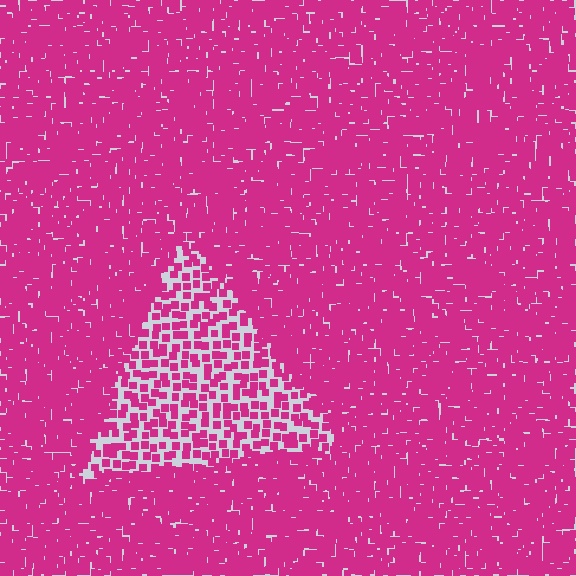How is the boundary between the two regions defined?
The boundary is defined by a change in element density (approximately 2.4x ratio). All elements are the same color, size, and shape.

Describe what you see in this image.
The image contains small magenta elements arranged at two different densities. A triangle-shaped region is visible where the elements are less densely packed than the surrounding area.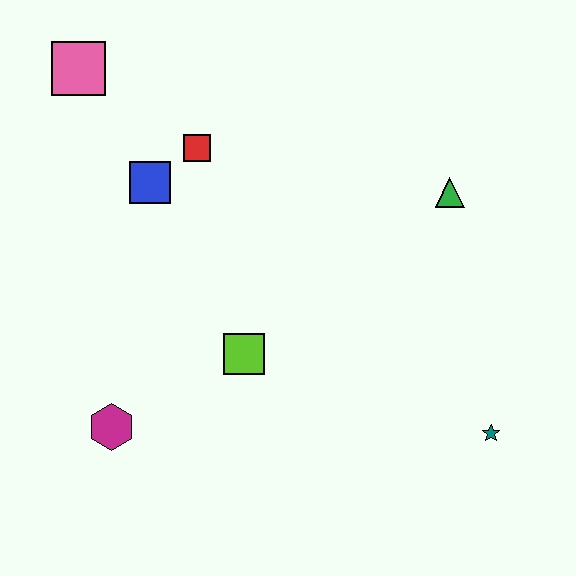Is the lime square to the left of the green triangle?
Yes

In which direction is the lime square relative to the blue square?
The lime square is below the blue square.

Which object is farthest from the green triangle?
The magenta hexagon is farthest from the green triangle.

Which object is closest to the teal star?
The green triangle is closest to the teal star.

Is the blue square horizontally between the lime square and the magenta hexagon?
Yes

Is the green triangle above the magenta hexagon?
Yes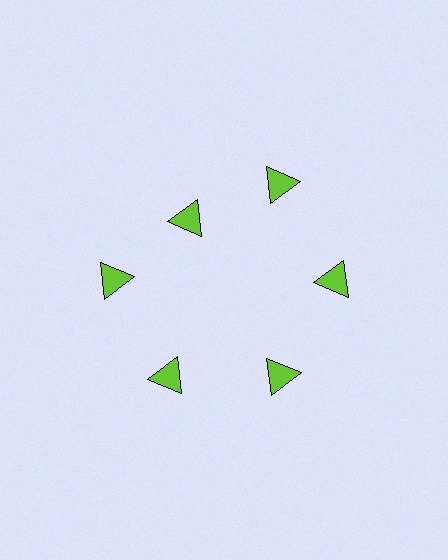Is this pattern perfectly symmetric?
No. The 6 lime triangles are arranged in a ring, but one element near the 11 o'clock position is pulled inward toward the center, breaking the 6-fold rotational symmetry.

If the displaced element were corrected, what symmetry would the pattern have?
It would have 6-fold rotational symmetry — the pattern would map onto itself every 60 degrees.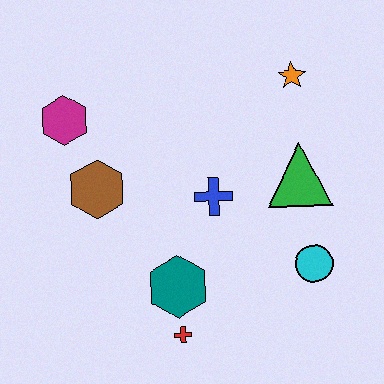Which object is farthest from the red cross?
The orange star is farthest from the red cross.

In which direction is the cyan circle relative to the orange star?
The cyan circle is below the orange star.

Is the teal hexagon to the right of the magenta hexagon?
Yes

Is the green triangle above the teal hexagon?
Yes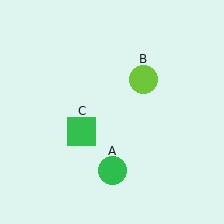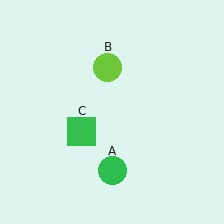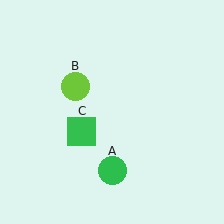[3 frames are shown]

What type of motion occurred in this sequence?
The lime circle (object B) rotated counterclockwise around the center of the scene.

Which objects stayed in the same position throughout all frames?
Green circle (object A) and green square (object C) remained stationary.